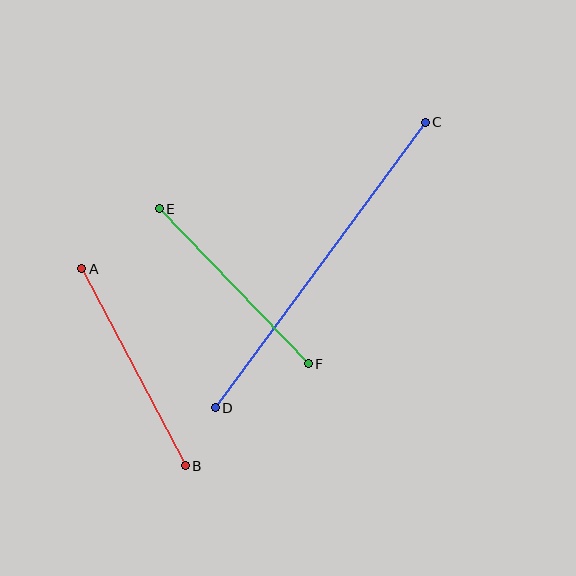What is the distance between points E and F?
The distance is approximately 215 pixels.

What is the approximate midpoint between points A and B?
The midpoint is at approximately (133, 367) pixels.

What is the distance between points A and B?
The distance is approximately 222 pixels.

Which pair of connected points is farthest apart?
Points C and D are farthest apart.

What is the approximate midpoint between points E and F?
The midpoint is at approximately (234, 286) pixels.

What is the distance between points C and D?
The distance is approximately 354 pixels.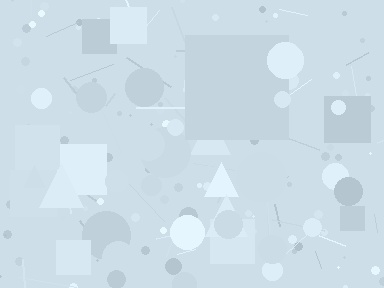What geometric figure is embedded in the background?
A square is embedded in the background.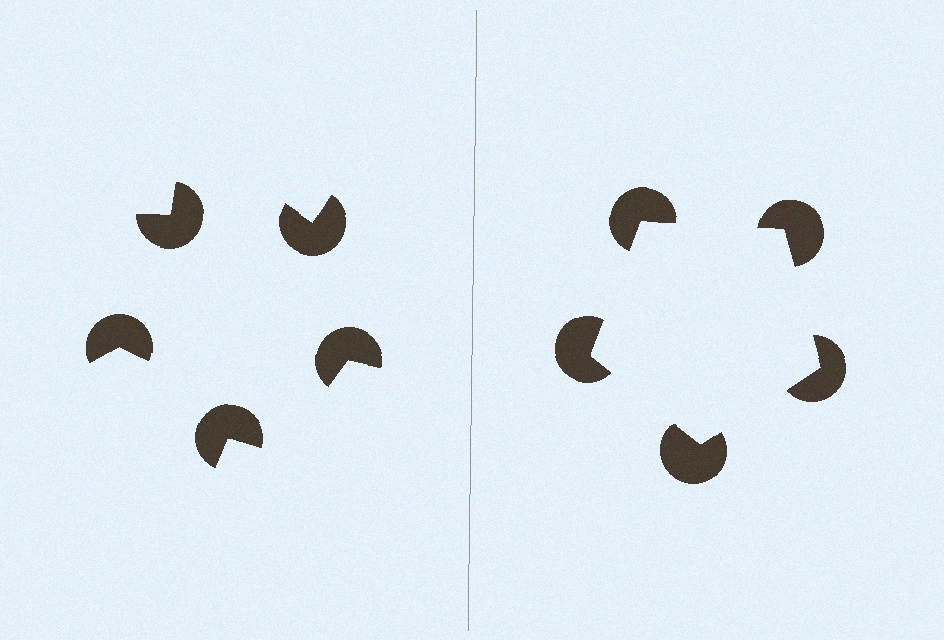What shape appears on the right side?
An illusory pentagon.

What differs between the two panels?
The pac-man discs are positioned identically on both sides; only the wedge orientations differ. On the right they align to a pentagon; on the left they are misaligned.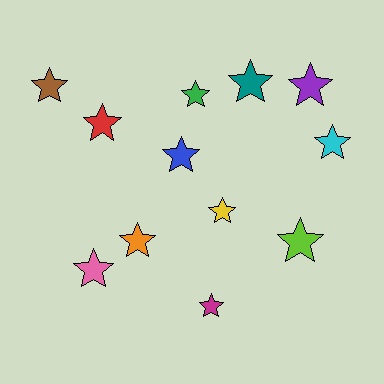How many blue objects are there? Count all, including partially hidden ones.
There is 1 blue object.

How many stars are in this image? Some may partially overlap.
There are 12 stars.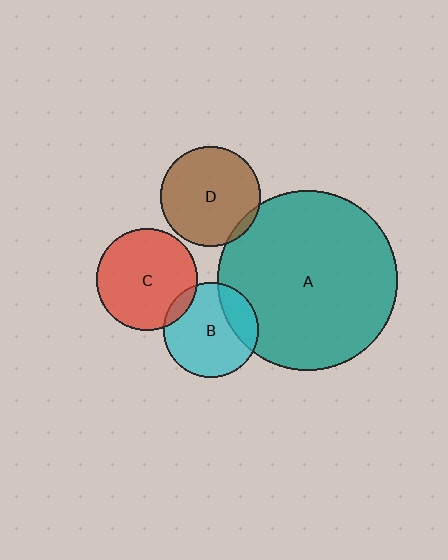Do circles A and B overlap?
Yes.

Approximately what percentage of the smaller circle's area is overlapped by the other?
Approximately 20%.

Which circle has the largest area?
Circle A (teal).